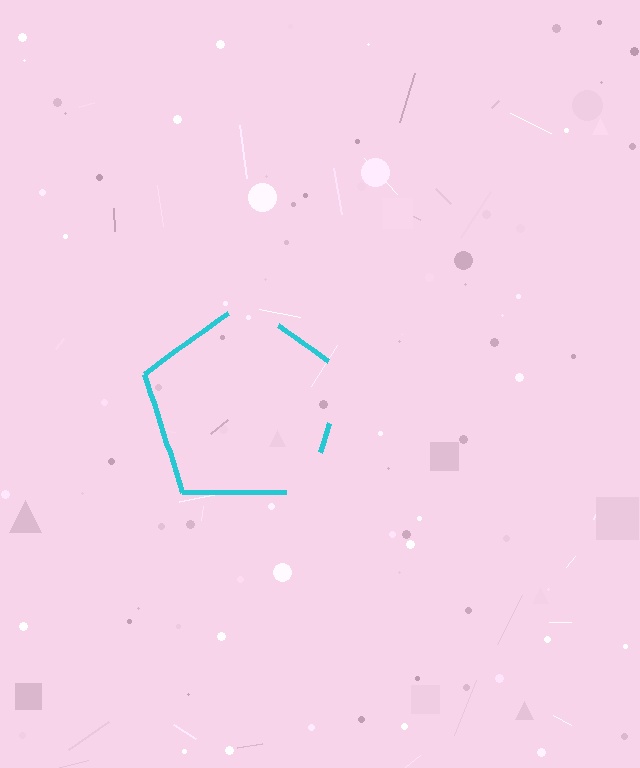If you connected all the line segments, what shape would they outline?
They would outline a pentagon.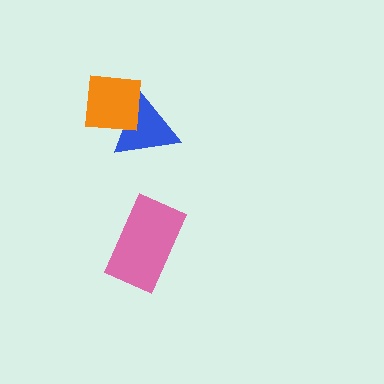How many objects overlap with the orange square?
1 object overlaps with the orange square.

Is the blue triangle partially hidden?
Yes, it is partially covered by another shape.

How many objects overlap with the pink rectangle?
0 objects overlap with the pink rectangle.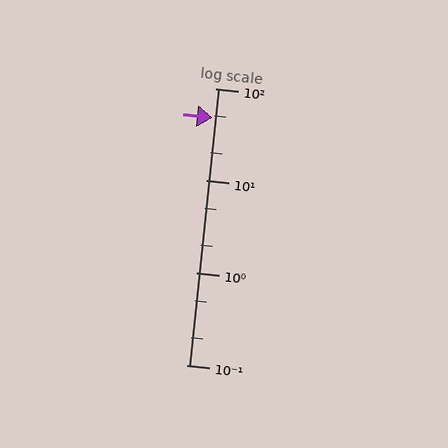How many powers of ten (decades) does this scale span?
The scale spans 3 decades, from 0.1 to 100.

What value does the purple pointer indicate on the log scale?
The pointer indicates approximately 48.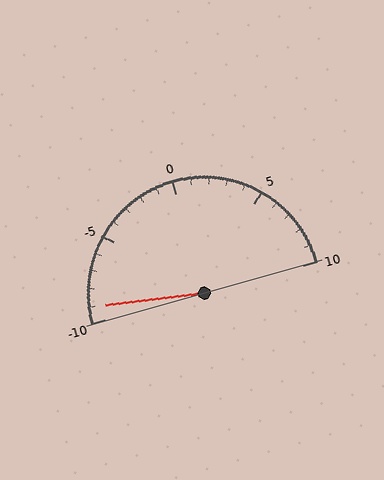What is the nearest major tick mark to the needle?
The nearest major tick mark is -10.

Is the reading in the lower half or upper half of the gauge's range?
The reading is in the lower half of the range (-10 to 10).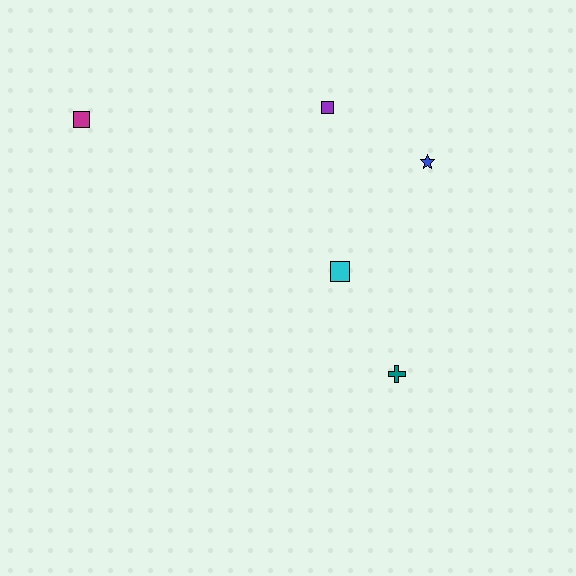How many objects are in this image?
There are 5 objects.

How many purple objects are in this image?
There is 1 purple object.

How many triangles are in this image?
There are no triangles.